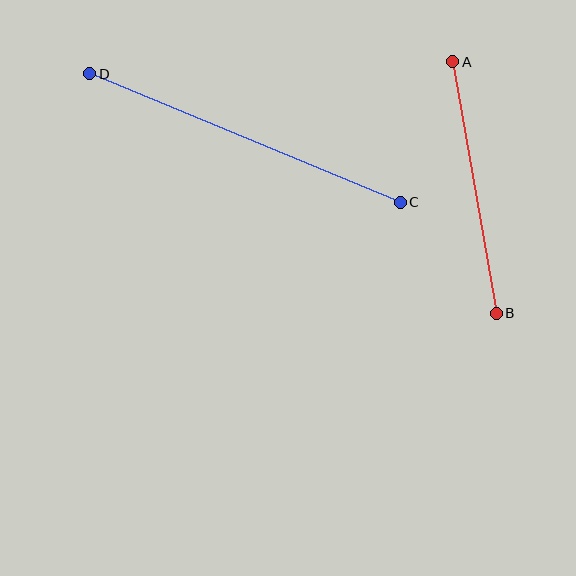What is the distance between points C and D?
The distance is approximately 336 pixels.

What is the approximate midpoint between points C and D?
The midpoint is at approximately (245, 138) pixels.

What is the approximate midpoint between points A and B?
The midpoint is at approximately (474, 188) pixels.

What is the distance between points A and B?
The distance is approximately 255 pixels.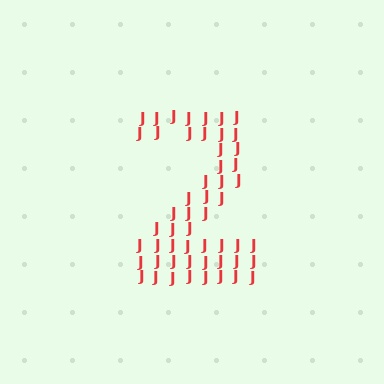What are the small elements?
The small elements are letter J's.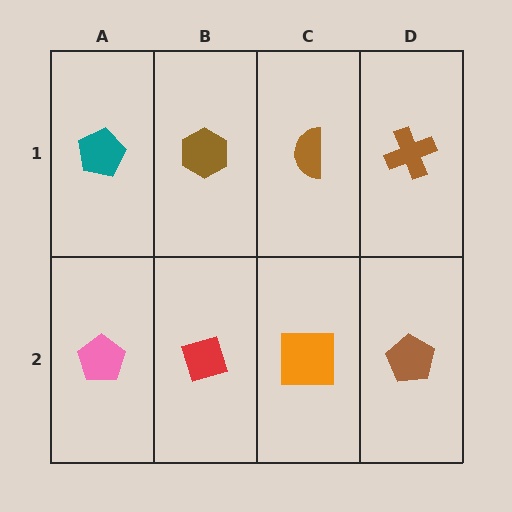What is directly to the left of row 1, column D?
A brown semicircle.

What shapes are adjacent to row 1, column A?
A pink pentagon (row 2, column A), a brown hexagon (row 1, column B).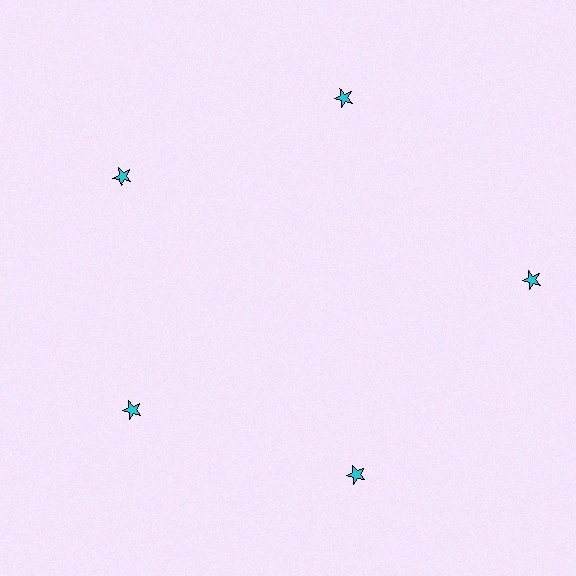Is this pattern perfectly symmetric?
No. The 5 cyan stars are arranged in a ring, but one element near the 3 o'clock position is pushed outward from the center, breaking the 5-fold rotational symmetry.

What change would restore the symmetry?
The symmetry would be restored by moving it inward, back onto the ring so that all 5 stars sit at equal angles and equal distance from the center.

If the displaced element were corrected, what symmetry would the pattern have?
It would have 5-fold rotational symmetry — the pattern would map onto itself every 72 degrees.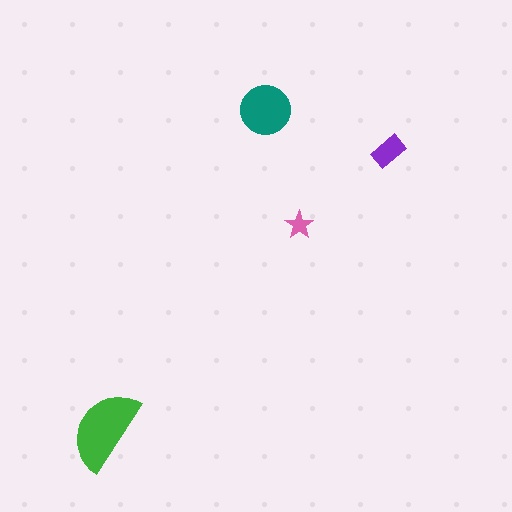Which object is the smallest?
The pink star.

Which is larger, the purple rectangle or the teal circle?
The teal circle.